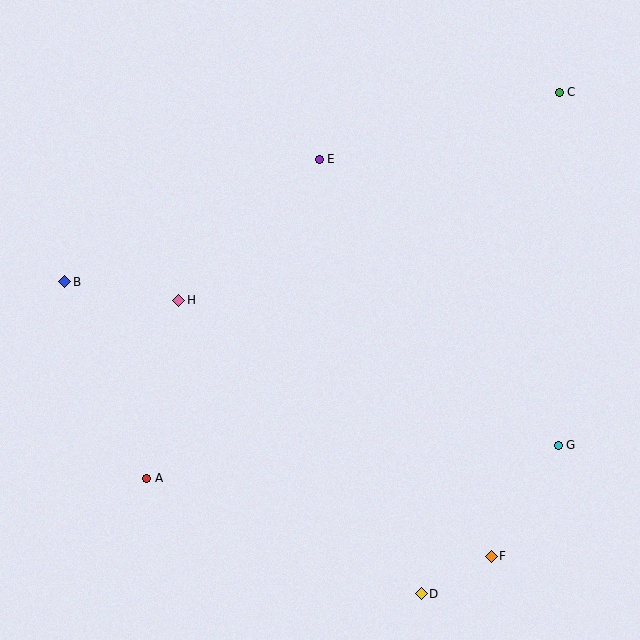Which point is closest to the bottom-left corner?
Point A is closest to the bottom-left corner.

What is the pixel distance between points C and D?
The distance between C and D is 520 pixels.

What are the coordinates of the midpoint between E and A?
The midpoint between E and A is at (233, 318).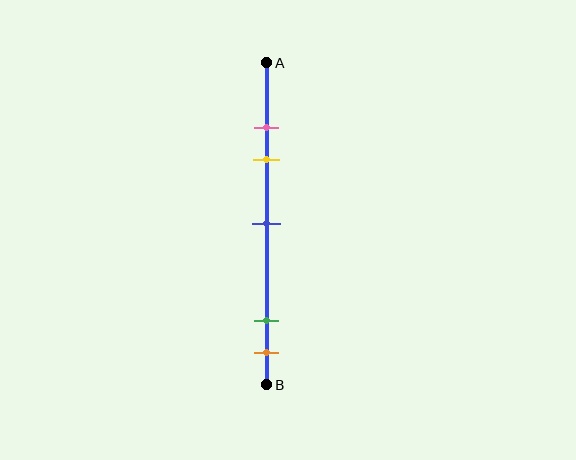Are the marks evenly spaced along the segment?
No, the marks are not evenly spaced.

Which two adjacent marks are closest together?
The pink and yellow marks are the closest adjacent pair.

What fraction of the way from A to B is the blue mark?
The blue mark is approximately 50% (0.5) of the way from A to B.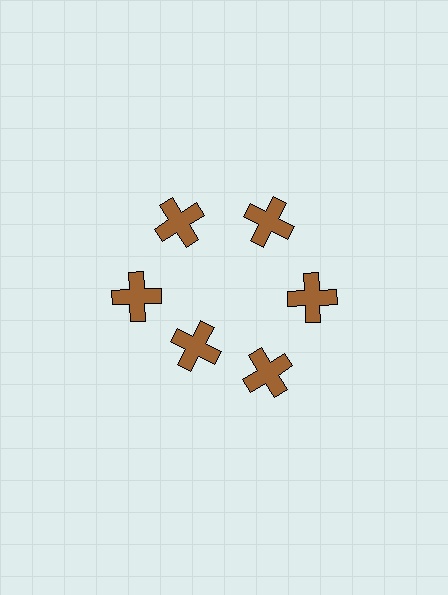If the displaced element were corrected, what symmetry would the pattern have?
It would have 6-fold rotational symmetry — the pattern would map onto itself every 60 degrees.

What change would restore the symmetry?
The symmetry would be restored by moving it outward, back onto the ring so that all 6 crosses sit at equal angles and equal distance from the center.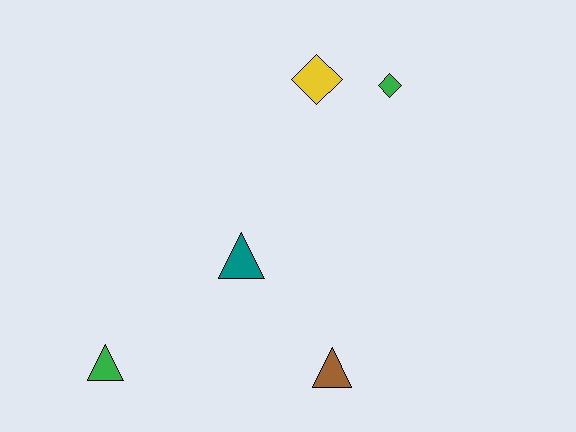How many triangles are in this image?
There are 3 triangles.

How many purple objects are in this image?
There are no purple objects.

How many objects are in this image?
There are 5 objects.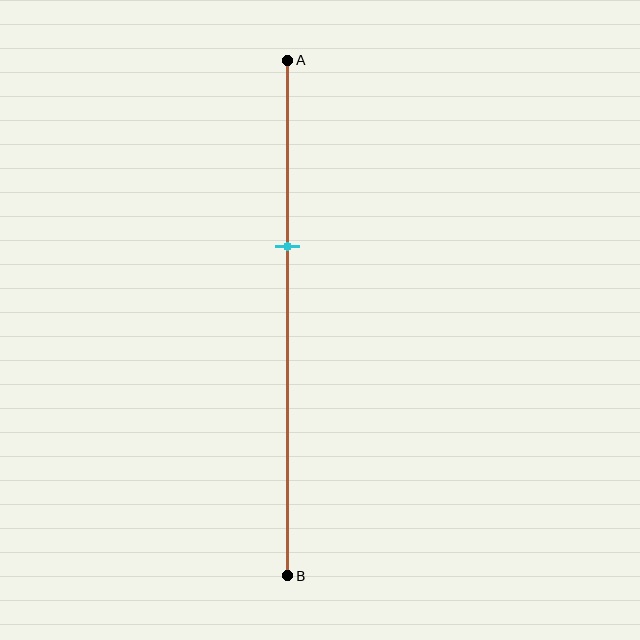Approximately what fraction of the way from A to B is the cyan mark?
The cyan mark is approximately 35% of the way from A to B.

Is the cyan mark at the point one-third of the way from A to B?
Yes, the mark is approximately at the one-third point.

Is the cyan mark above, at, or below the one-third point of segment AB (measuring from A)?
The cyan mark is approximately at the one-third point of segment AB.